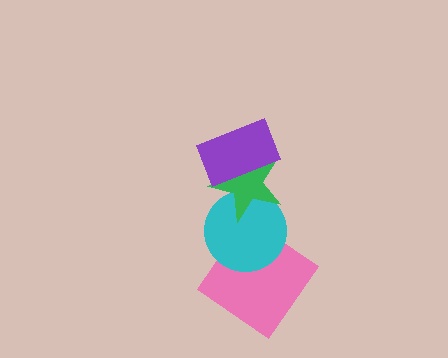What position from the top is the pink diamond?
The pink diamond is 4th from the top.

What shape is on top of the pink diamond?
The cyan circle is on top of the pink diamond.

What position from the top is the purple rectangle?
The purple rectangle is 1st from the top.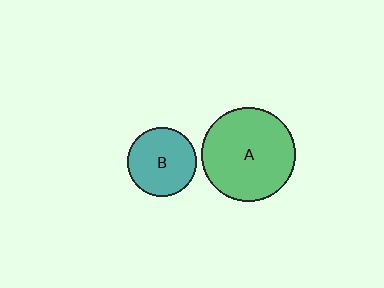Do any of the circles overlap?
No, none of the circles overlap.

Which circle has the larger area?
Circle A (green).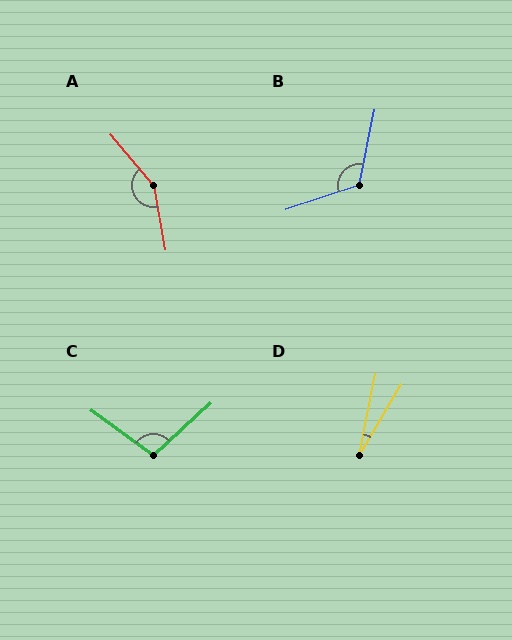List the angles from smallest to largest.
D (20°), C (101°), B (120°), A (150°).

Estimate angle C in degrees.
Approximately 101 degrees.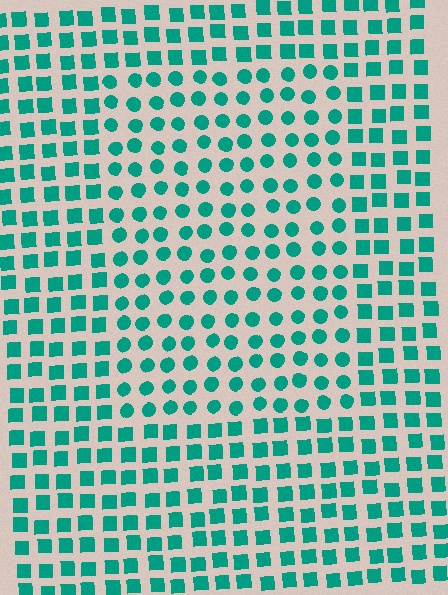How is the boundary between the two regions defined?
The boundary is defined by a change in element shape: circles inside vs. squares outside. All elements share the same color and spacing.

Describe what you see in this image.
The image is filled with small teal elements arranged in a uniform grid. A rectangle-shaped region contains circles, while the surrounding area contains squares. The boundary is defined purely by the change in element shape.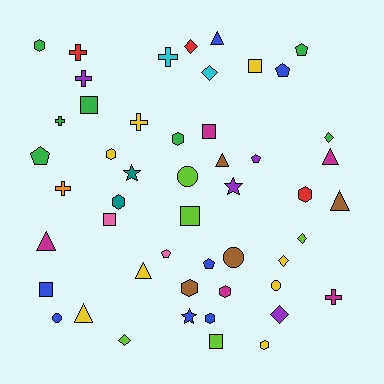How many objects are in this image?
There are 50 objects.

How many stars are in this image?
There are 3 stars.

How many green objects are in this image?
There are 7 green objects.